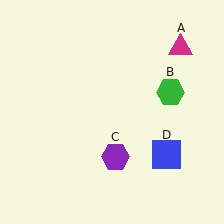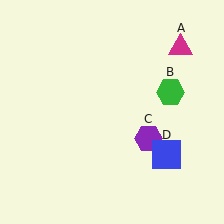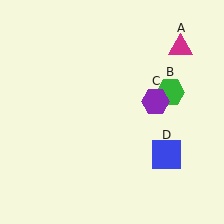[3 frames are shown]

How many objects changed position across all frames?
1 object changed position: purple hexagon (object C).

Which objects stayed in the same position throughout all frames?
Magenta triangle (object A) and green hexagon (object B) and blue square (object D) remained stationary.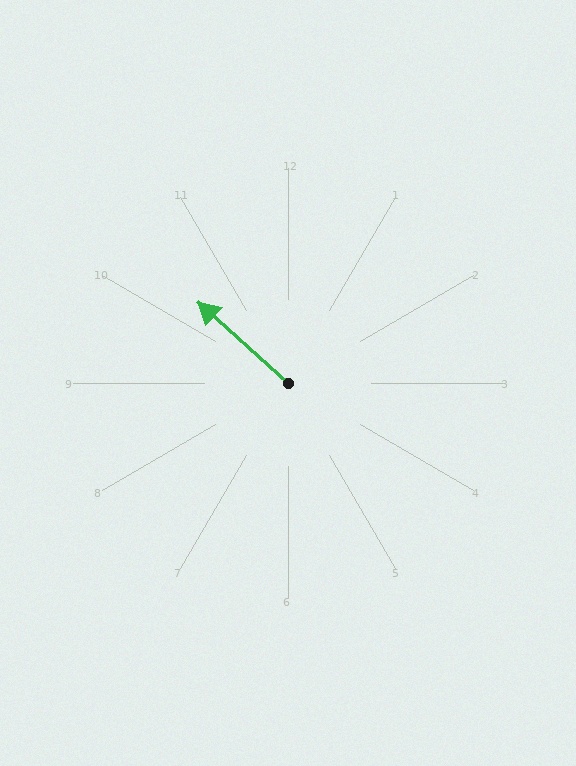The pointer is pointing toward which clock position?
Roughly 10 o'clock.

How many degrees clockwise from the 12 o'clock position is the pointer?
Approximately 312 degrees.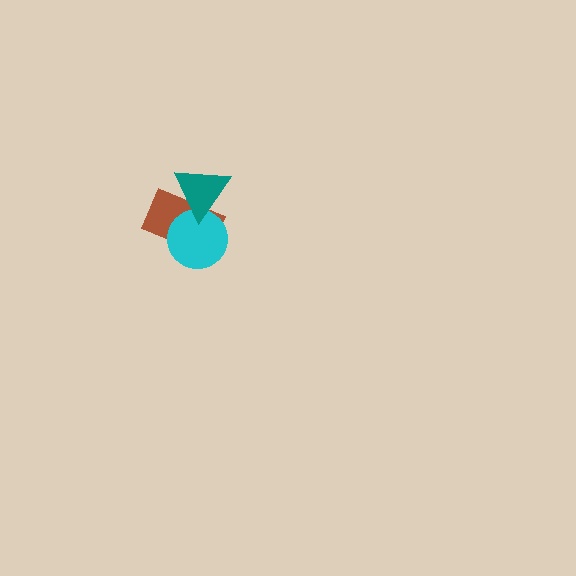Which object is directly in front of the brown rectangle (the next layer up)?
The cyan circle is directly in front of the brown rectangle.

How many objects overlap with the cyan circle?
2 objects overlap with the cyan circle.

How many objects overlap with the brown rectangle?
2 objects overlap with the brown rectangle.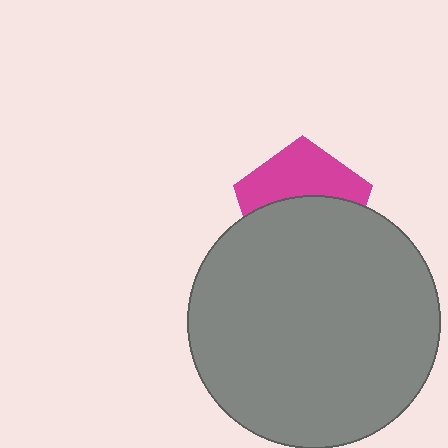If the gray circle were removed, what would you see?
You would see the complete magenta pentagon.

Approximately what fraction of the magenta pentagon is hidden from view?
Roughly 56% of the magenta pentagon is hidden behind the gray circle.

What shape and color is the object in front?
The object in front is a gray circle.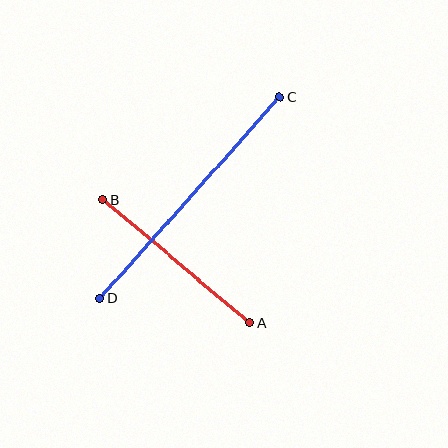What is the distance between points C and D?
The distance is approximately 270 pixels.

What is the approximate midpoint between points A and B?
The midpoint is at approximately (176, 261) pixels.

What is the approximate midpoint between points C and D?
The midpoint is at approximately (190, 198) pixels.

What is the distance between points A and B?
The distance is approximately 192 pixels.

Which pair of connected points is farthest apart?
Points C and D are farthest apart.